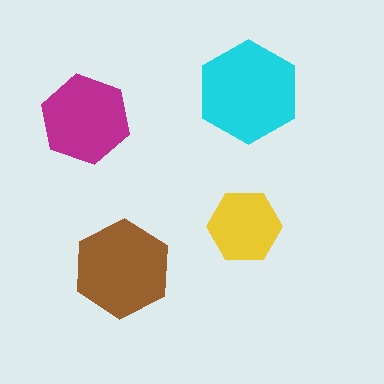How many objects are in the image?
There are 4 objects in the image.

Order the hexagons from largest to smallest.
the cyan one, the brown one, the magenta one, the yellow one.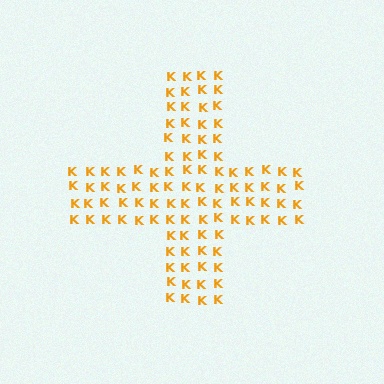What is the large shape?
The large shape is a cross.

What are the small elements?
The small elements are letter K's.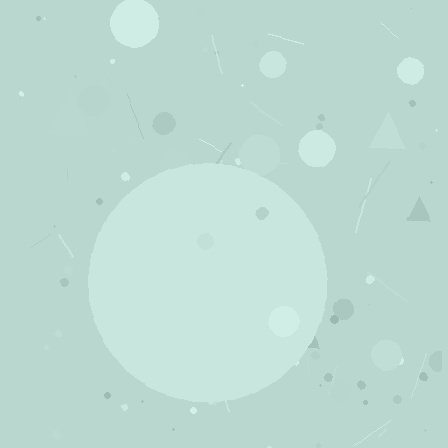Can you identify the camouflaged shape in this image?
The camouflaged shape is a circle.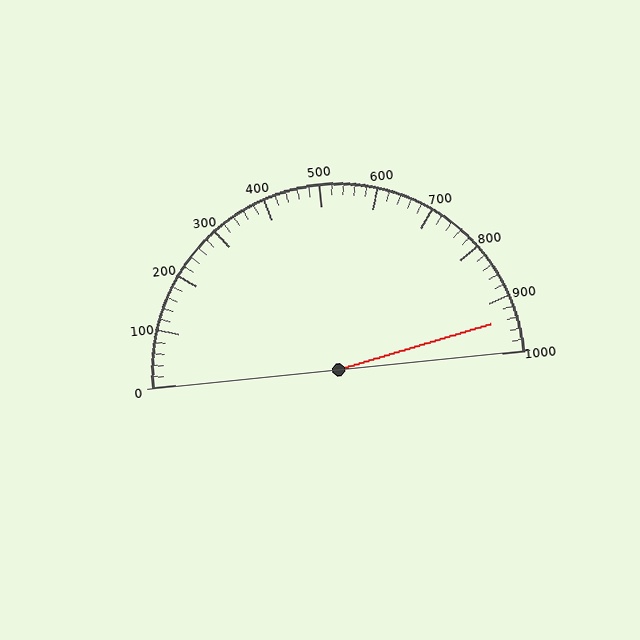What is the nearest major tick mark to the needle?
The nearest major tick mark is 900.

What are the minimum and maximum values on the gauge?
The gauge ranges from 0 to 1000.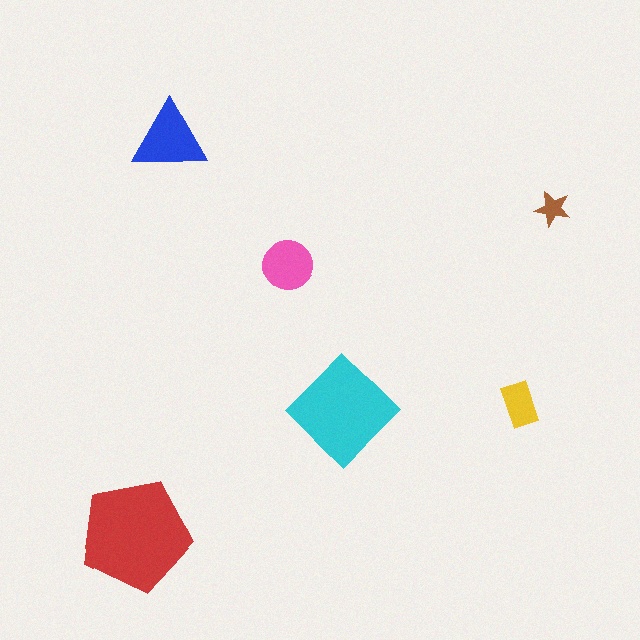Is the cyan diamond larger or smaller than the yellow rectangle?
Larger.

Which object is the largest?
The red pentagon.